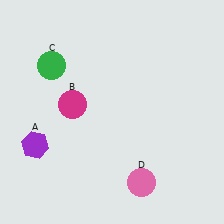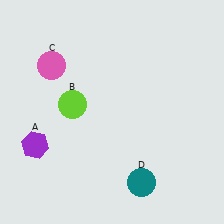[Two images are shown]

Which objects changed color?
B changed from magenta to lime. C changed from green to pink. D changed from pink to teal.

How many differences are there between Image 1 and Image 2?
There are 3 differences between the two images.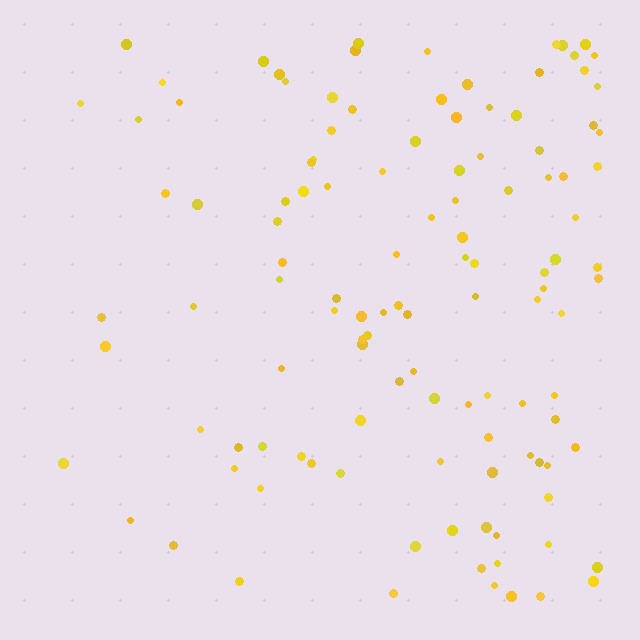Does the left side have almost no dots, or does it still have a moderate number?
Still a moderate number, just noticeably fewer than the right.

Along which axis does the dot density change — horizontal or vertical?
Horizontal.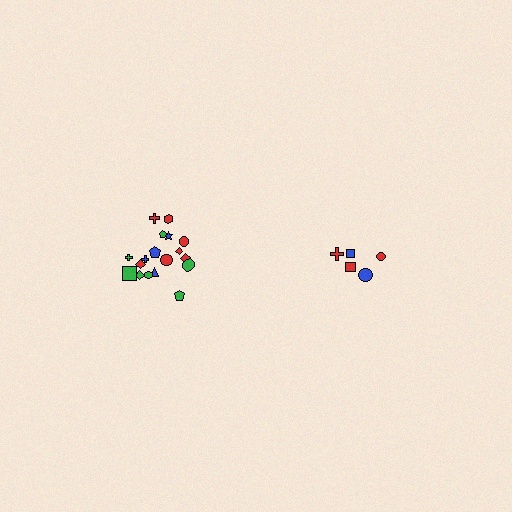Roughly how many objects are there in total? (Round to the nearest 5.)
Roughly 25 objects in total.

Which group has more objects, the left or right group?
The left group.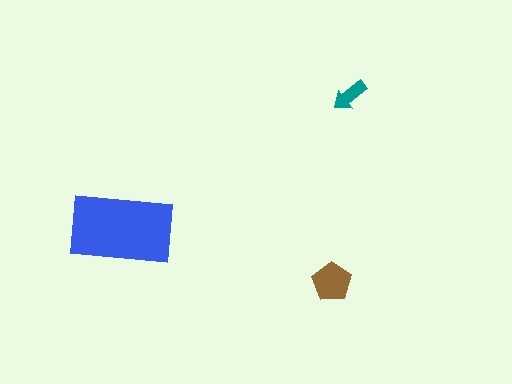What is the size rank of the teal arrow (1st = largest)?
3rd.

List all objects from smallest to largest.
The teal arrow, the brown pentagon, the blue rectangle.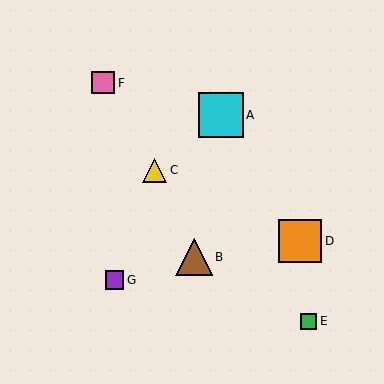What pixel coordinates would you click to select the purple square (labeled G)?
Click at (115, 280) to select the purple square G.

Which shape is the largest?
The cyan square (labeled A) is the largest.